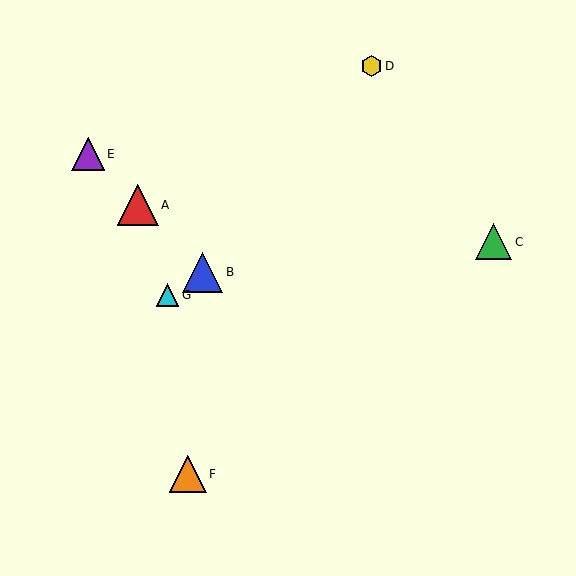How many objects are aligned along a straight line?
3 objects (A, B, E) are aligned along a straight line.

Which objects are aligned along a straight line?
Objects A, B, E are aligned along a straight line.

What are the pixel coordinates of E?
Object E is at (88, 154).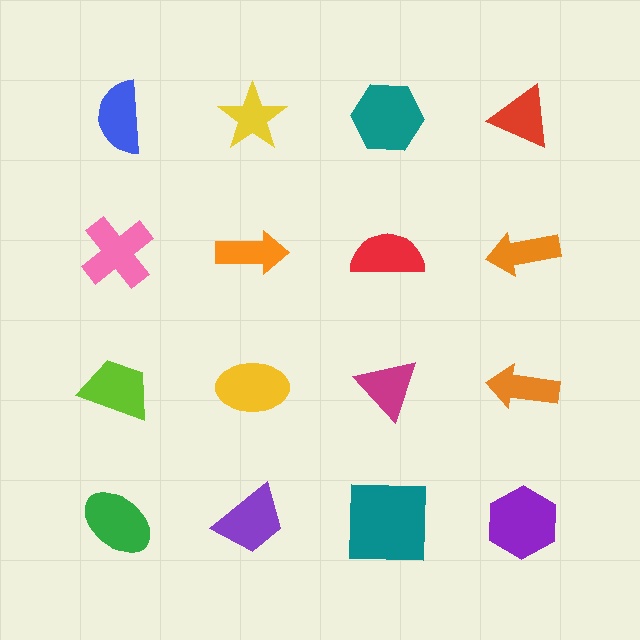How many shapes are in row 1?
4 shapes.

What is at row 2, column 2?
An orange arrow.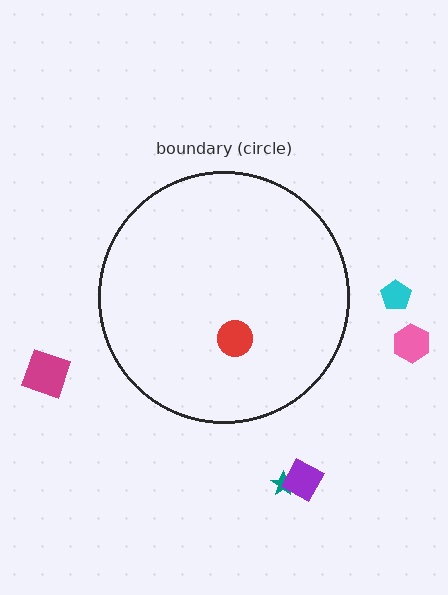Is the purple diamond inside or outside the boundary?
Outside.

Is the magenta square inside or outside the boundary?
Outside.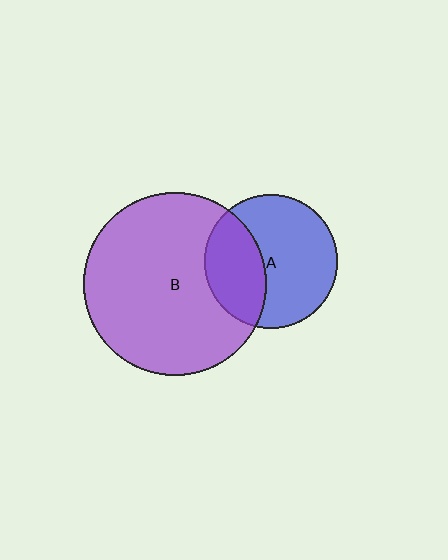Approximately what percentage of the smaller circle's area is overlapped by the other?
Approximately 35%.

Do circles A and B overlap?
Yes.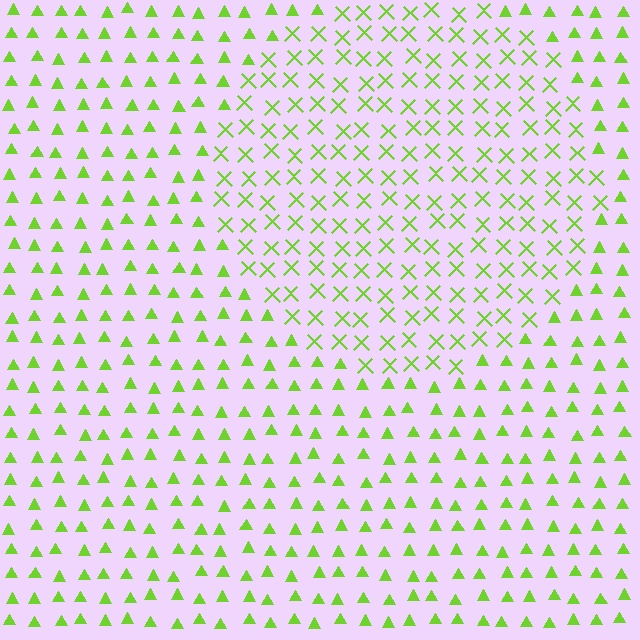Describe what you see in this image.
The image is filled with small lime elements arranged in a uniform grid. A circle-shaped region contains X marks, while the surrounding area contains triangles. The boundary is defined purely by the change in element shape.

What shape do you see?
I see a circle.